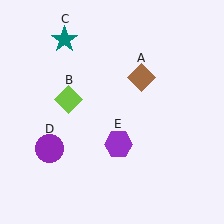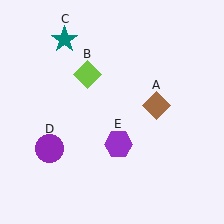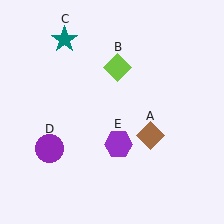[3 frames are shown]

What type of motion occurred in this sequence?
The brown diamond (object A), lime diamond (object B) rotated clockwise around the center of the scene.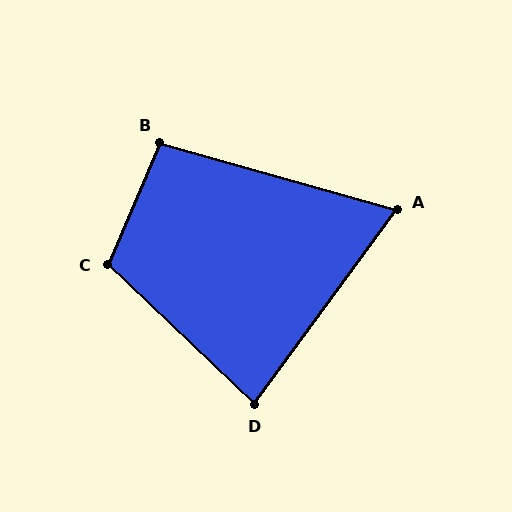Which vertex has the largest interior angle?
C, at approximately 111 degrees.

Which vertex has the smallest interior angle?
A, at approximately 69 degrees.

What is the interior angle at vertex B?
Approximately 97 degrees (obtuse).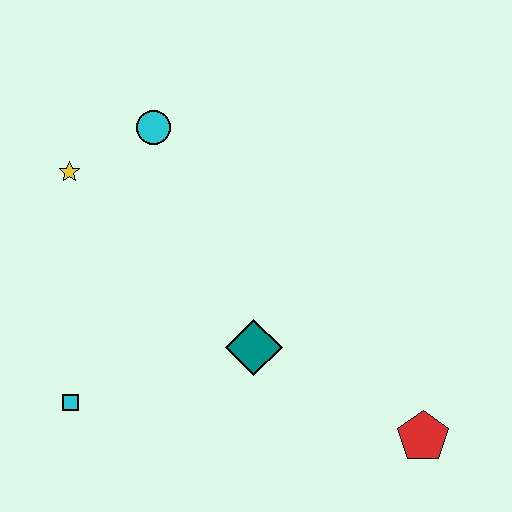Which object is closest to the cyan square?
The teal diamond is closest to the cyan square.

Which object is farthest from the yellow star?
The red pentagon is farthest from the yellow star.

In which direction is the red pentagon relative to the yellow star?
The red pentagon is to the right of the yellow star.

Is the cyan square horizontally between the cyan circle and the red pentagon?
No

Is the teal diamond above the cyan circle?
No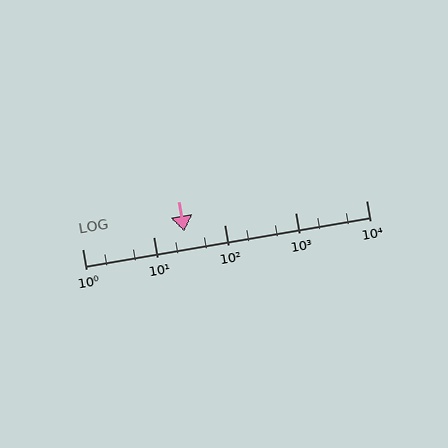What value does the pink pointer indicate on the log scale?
The pointer indicates approximately 27.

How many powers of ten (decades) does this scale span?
The scale spans 4 decades, from 1 to 10000.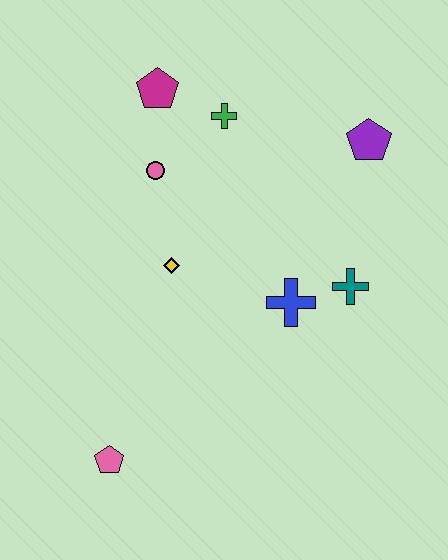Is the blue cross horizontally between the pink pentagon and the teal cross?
Yes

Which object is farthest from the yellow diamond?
The purple pentagon is farthest from the yellow diamond.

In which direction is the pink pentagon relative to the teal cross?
The pink pentagon is to the left of the teal cross.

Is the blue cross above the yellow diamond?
No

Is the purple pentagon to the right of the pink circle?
Yes